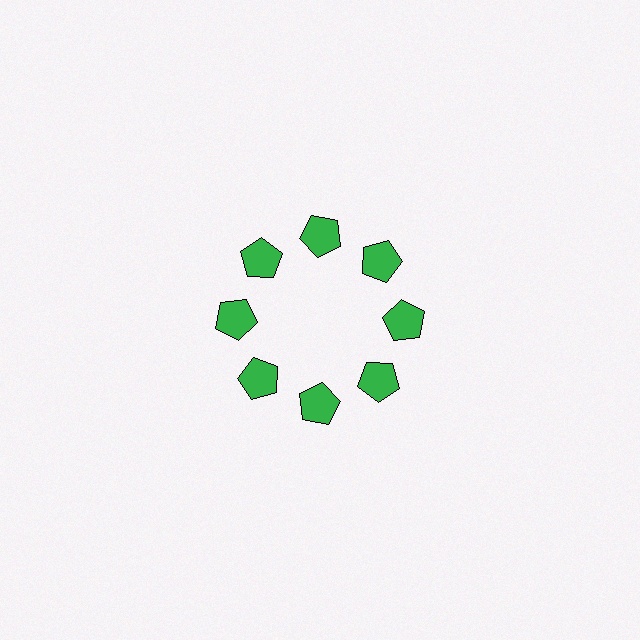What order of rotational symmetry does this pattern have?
This pattern has 8-fold rotational symmetry.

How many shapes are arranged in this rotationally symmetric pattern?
There are 8 shapes, arranged in 8 groups of 1.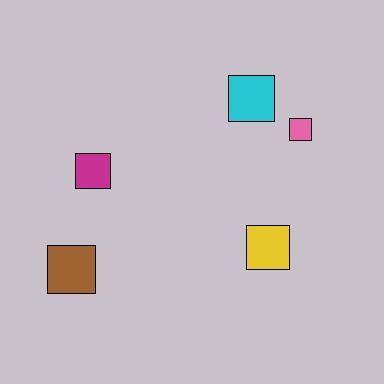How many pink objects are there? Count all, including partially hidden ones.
There is 1 pink object.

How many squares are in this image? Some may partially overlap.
There are 5 squares.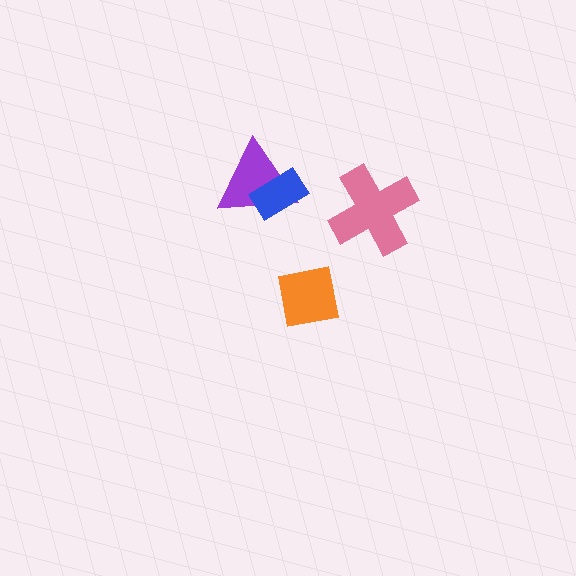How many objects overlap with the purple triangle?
1 object overlaps with the purple triangle.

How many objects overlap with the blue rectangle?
1 object overlaps with the blue rectangle.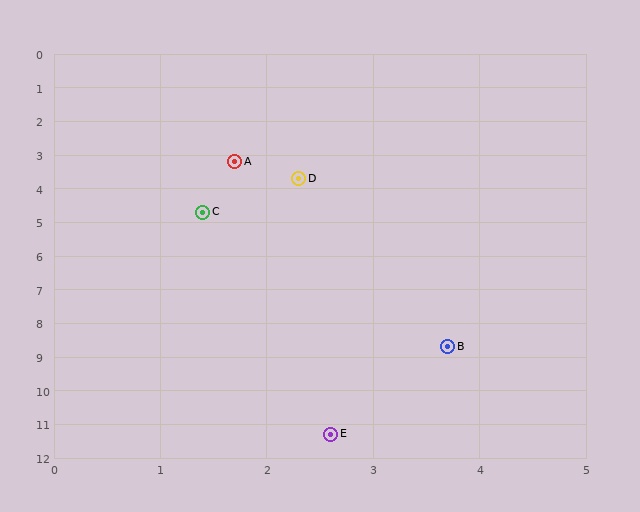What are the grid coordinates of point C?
Point C is at approximately (1.4, 4.7).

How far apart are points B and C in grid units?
Points B and C are about 4.6 grid units apart.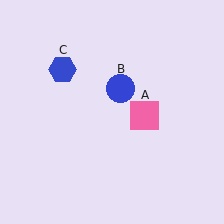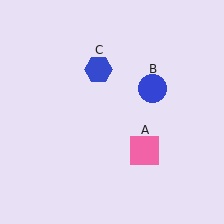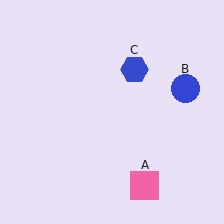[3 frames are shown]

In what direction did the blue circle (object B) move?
The blue circle (object B) moved right.